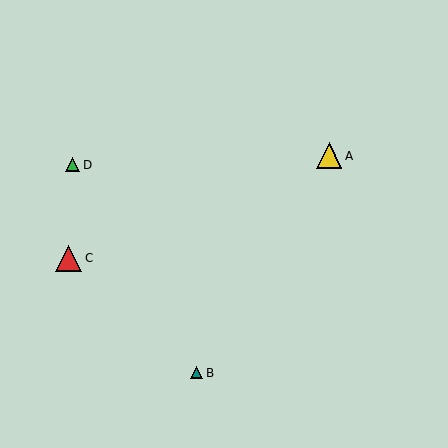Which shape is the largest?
The red triangle (labeled C) is the largest.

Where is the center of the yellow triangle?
The center of the yellow triangle is at (329, 156).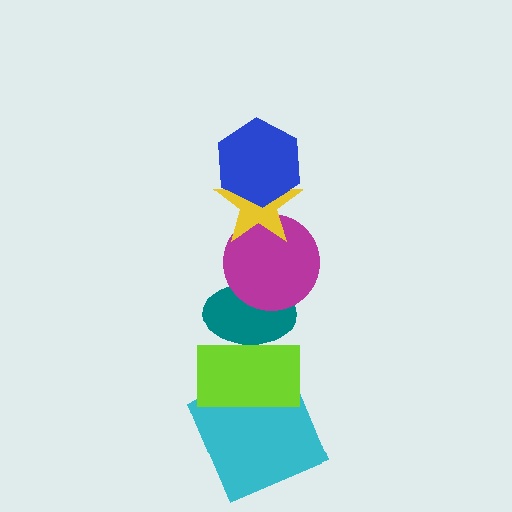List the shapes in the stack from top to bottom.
From top to bottom: the blue hexagon, the yellow star, the magenta circle, the teal ellipse, the lime rectangle, the cyan square.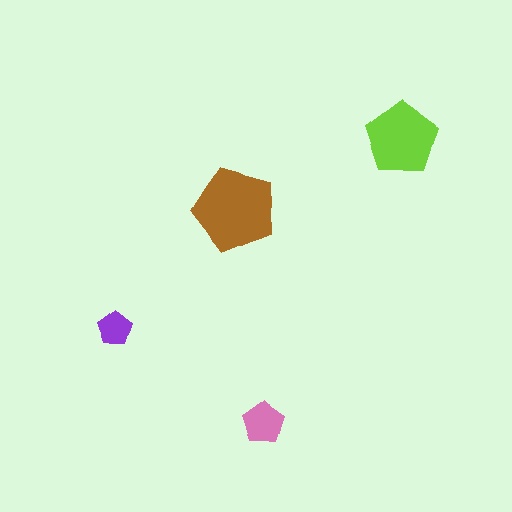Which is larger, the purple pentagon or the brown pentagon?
The brown one.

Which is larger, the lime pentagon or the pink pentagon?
The lime one.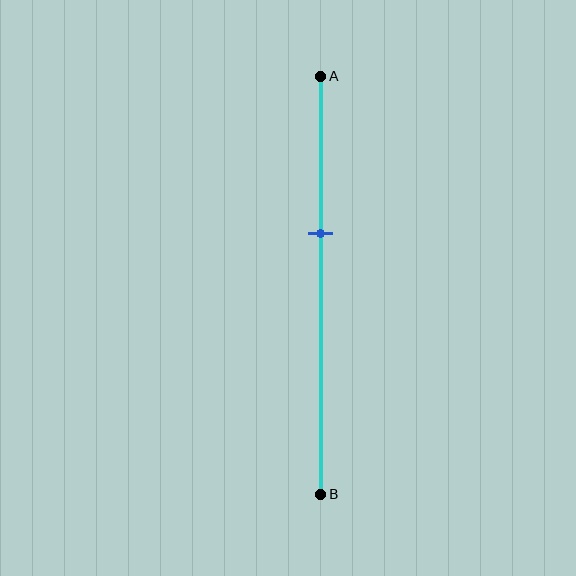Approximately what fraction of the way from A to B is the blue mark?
The blue mark is approximately 40% of the way from A to B.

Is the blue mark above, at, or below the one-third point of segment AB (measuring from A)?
The blue mark is below the one-third point of segment AB.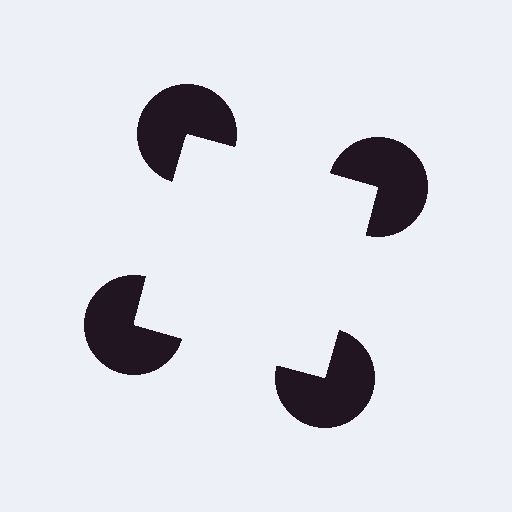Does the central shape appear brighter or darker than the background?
It typically appears slightly brighter than the background, even though no actual brightness change is drawn.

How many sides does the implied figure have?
4 sides.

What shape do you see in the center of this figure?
An illusory square — its edges are inferred from the aligned wedge cuts in the pac-man discs, not physically drawn.